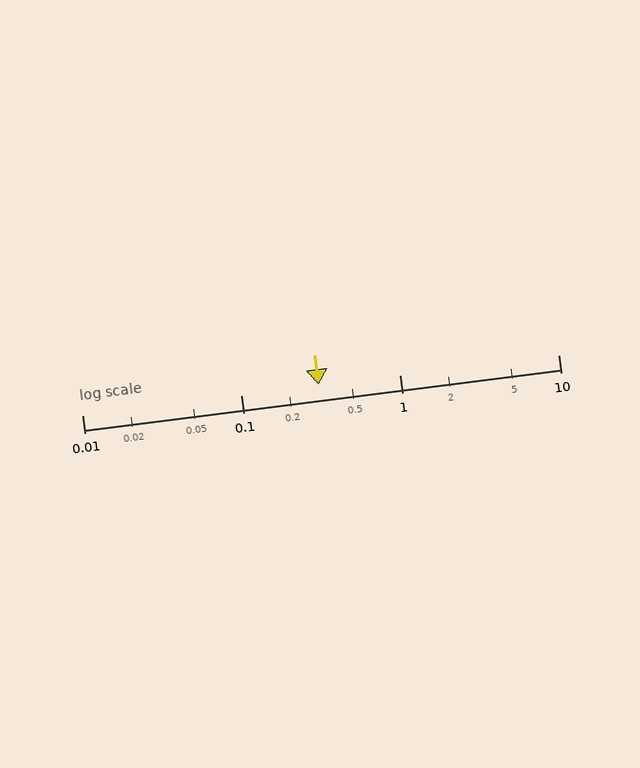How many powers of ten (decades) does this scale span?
The scale spans 3 decades, from 0.01 to 10.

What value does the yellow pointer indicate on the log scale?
The pointer indicates approximately 0.31.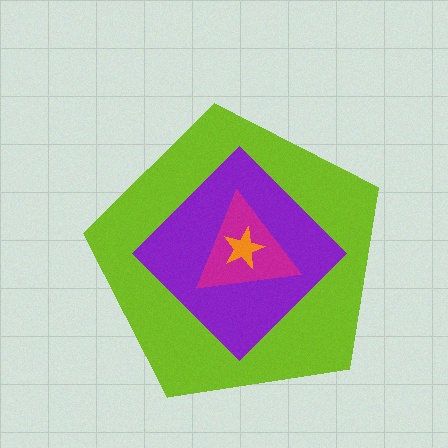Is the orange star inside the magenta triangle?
Yes.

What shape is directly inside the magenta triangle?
The orange star.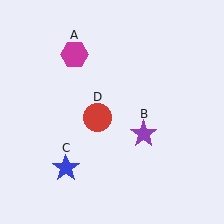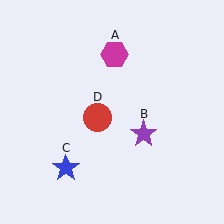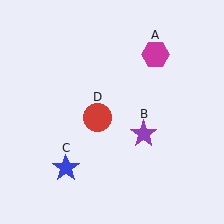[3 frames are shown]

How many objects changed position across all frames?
1 object changed position: magenta hexagon (object A).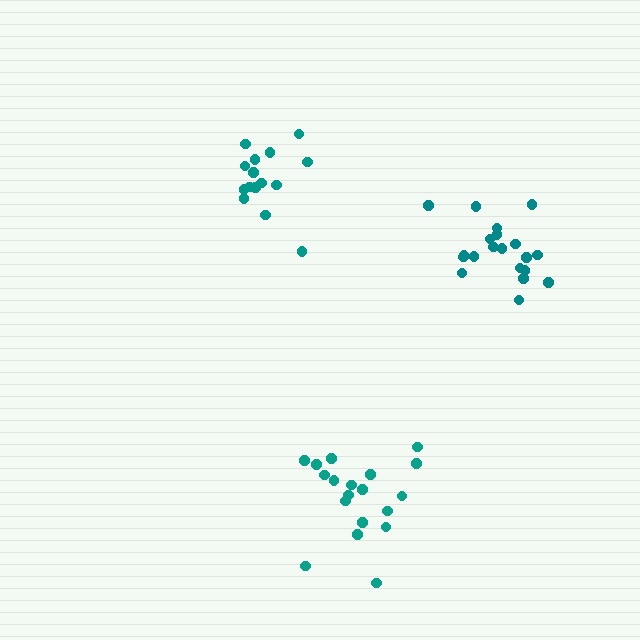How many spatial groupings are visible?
There are 3 spatial groupings.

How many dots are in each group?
Group 1: 15 dots, Group 2: 19 dots, Group 3: 20 dots (54 total).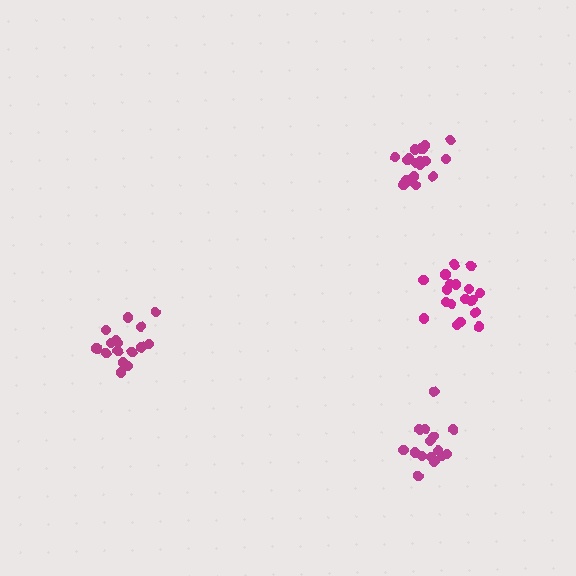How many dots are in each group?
Group 1: 20 dots, Group 2: 18 dots, Group 3: 15 dots, Group 4: 20 dots (73 total).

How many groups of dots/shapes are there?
There are 4 groups.